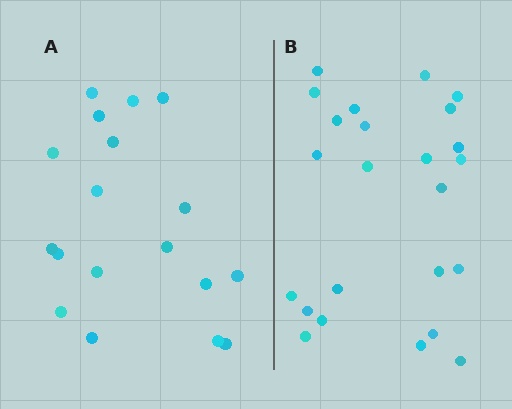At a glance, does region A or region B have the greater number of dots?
Region B (the right region) has more dots.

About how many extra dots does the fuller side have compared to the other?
Region B has about 6 more dots than region A.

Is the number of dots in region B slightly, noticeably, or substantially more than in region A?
Region B has noticeably more, but not dramatically so. The ratio is roughly 1.3 to 1.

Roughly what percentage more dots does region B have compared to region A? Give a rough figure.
About 35% more.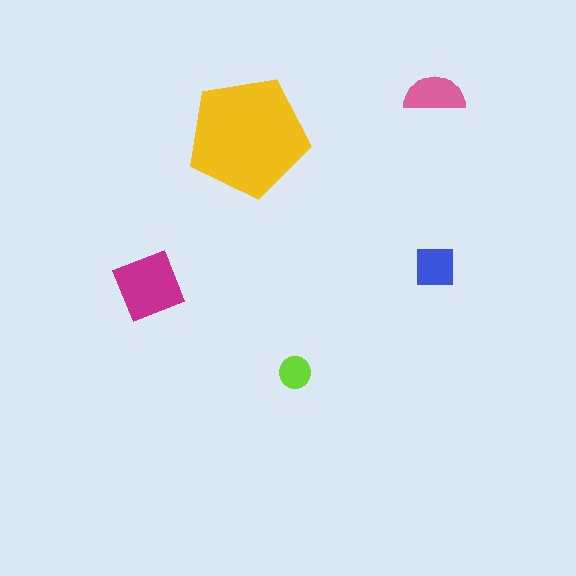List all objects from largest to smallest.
The yellow pentagon, the magenta diamond, the pink semicircle, the blue square, the lime circle.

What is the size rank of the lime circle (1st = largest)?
5th.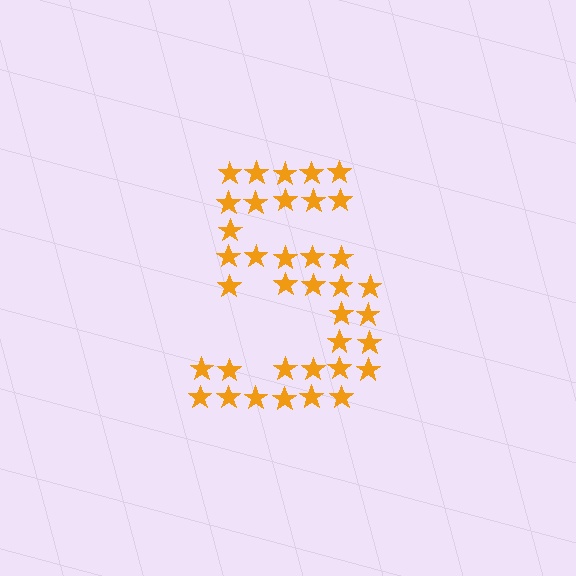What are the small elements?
The small elements are stars.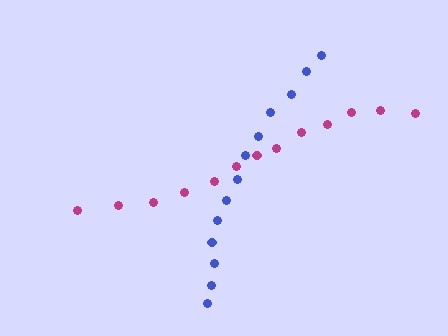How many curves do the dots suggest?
There are 2 distinct paths.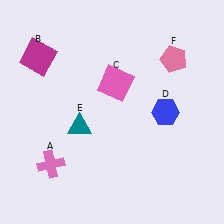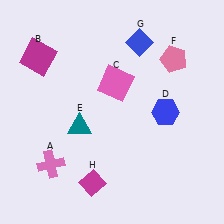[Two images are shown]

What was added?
A blue diamond (G), a magenta diamond (H) were added in Image 2.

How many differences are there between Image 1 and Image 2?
There are 2 differences between the two images.